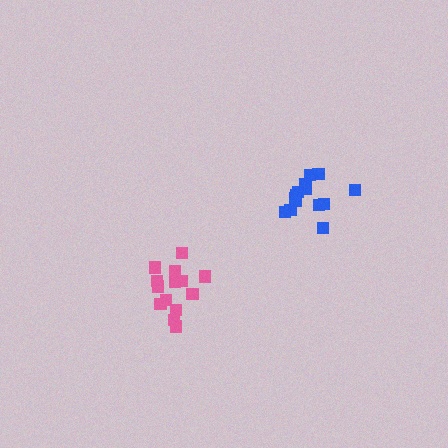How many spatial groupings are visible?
There are 2 spatial groupings.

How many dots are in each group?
Group 1: 15 dots, Group 2: 15 dots (30 total).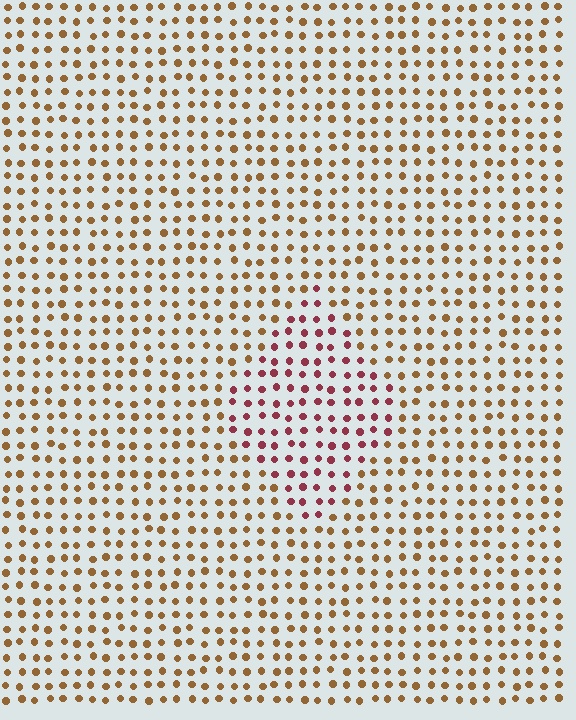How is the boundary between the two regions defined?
The boundary is defined purely by a slight shift in hue (about 46 degrees). Spacing, size, and orientation are identical on both sides.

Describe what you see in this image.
The image is filled with small brown elements in a uniform arrangement. A diamond-shaped region is visible where the elements are tinted to a slightly different hue, forming a subtle color boundary.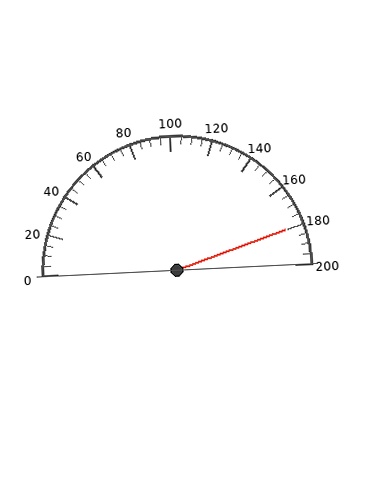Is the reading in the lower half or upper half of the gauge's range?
The reading is in the upper half of the range (0 to 200).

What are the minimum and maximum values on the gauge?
The gauge ranges from 0 to 200.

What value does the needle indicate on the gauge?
The needle indicates approximately 180.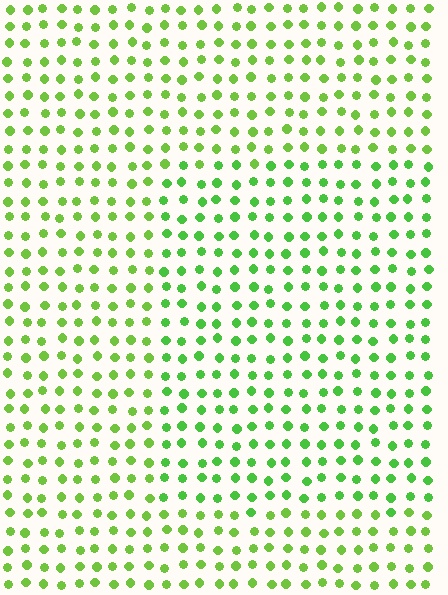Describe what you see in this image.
The image is filled with small lime elements in a uniform arrangement. A rectangle-shaped region is visible where the elements are tinted to a slightly different hue, forming a subtle color boundary.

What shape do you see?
I see a rectangle.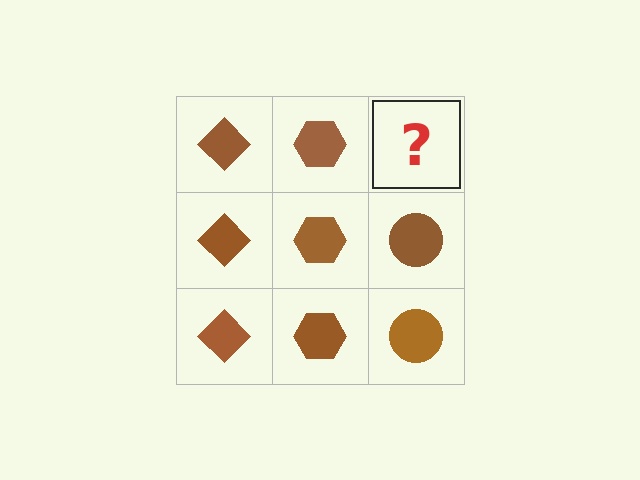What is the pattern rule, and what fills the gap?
The rule is that each column has a consistent shape. The gap should be filled with a brown circle.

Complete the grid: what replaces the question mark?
The question mark should be replaced with a brown circle.